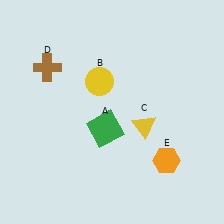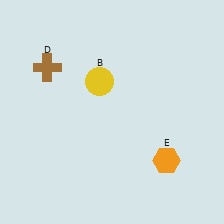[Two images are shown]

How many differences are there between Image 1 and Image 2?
There are 2 differences between the two images.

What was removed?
The green square (A), the yellow triangle (C) were removed in Image 2.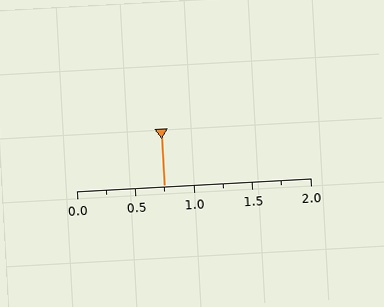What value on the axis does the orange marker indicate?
The marker indicates approximately 0.75.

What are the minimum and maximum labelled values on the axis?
The axis runs from 0.0 to 2.0.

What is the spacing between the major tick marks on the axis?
The major ticks are spaced 0.5 apart.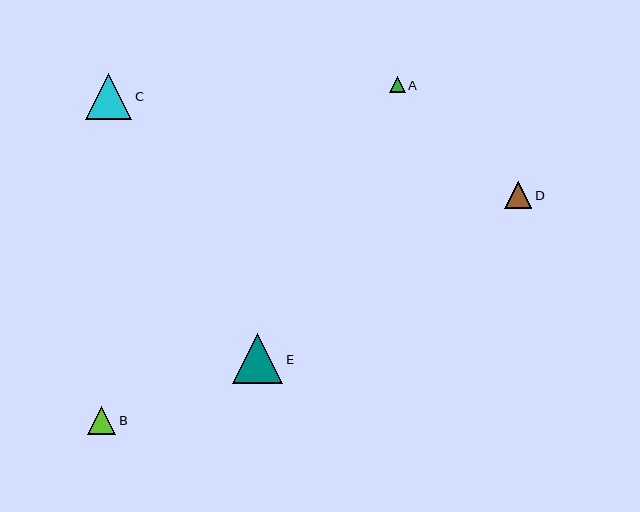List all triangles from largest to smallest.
From largest to smallest: E, C, B, D, A.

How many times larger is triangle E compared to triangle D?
Triangle E is approximately 1.9 times the size of triangle D.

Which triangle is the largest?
Triangle E is the largest with a size of approximately 51 pixels.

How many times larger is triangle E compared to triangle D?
Triangle E is approximately 1.9 times the size of triangle D.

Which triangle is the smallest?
Triangle A is the smallest with a size of approximately 16 pixels.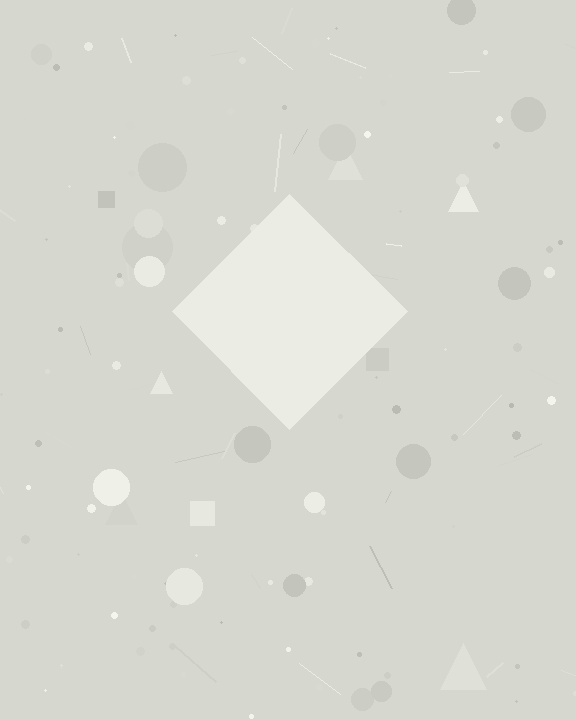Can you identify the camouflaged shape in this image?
The camouflaged shape is a diamond.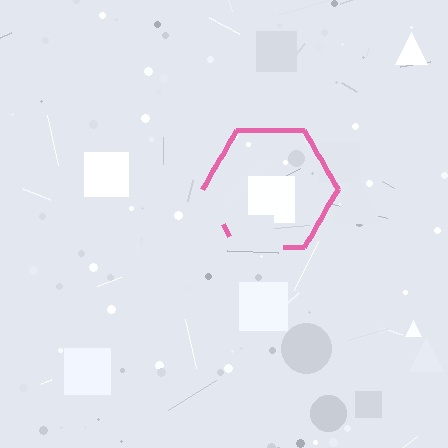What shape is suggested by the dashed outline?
The dashed outline suggests a hexagon.